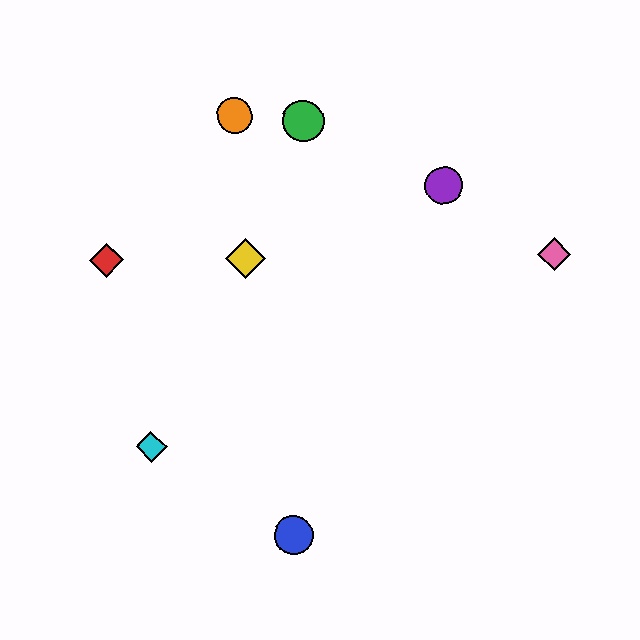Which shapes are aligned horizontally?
The red diamond, the yellow diamond, the pink diamond are aligned horizontally.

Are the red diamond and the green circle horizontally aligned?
No, the red diamond is at y≈260 and the green circle is at y≈121.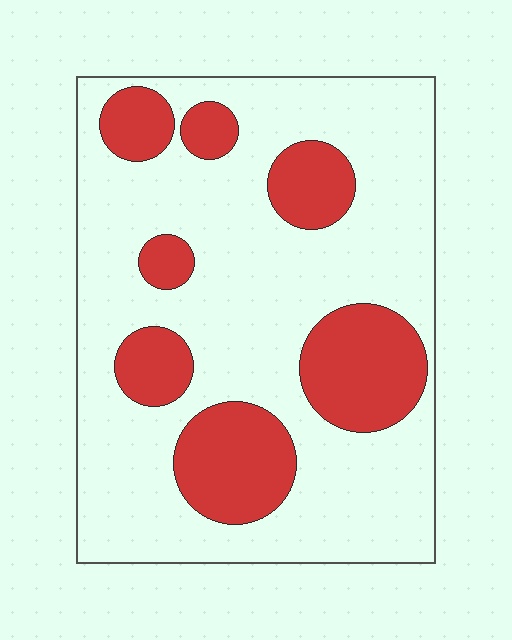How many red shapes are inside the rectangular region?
7.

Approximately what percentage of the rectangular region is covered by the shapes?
Approximately 25%.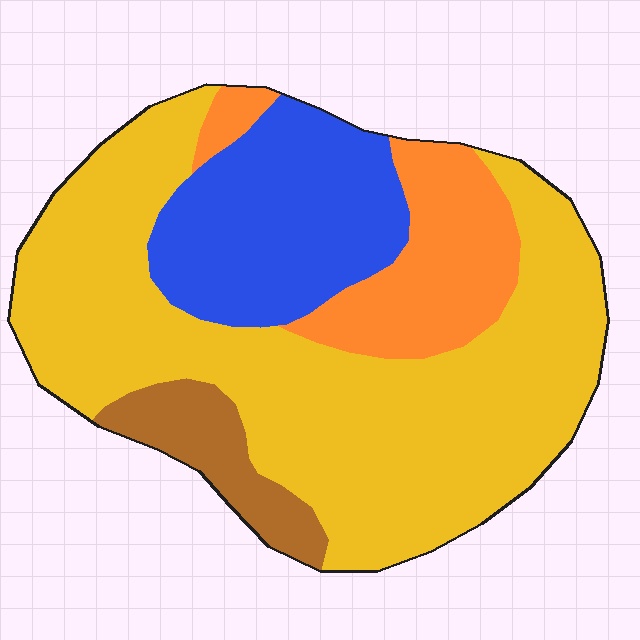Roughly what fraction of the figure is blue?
Blue takes up about one fifth (1/5) of the figure.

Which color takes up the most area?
Yellow, at roughly 55%.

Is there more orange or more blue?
Blue.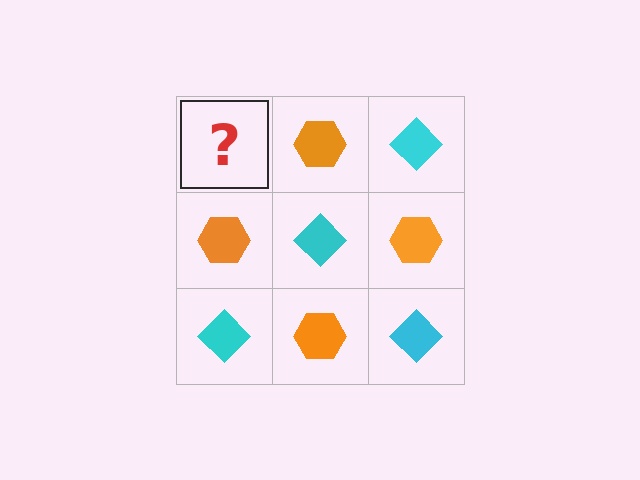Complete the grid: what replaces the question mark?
The question mark should be replaced with a cyan diamond.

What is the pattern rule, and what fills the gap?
The rule is that it alternates cyan diamond and orange hexagon in a checkerboard pattern. The gap should be filled with a cyan diamond.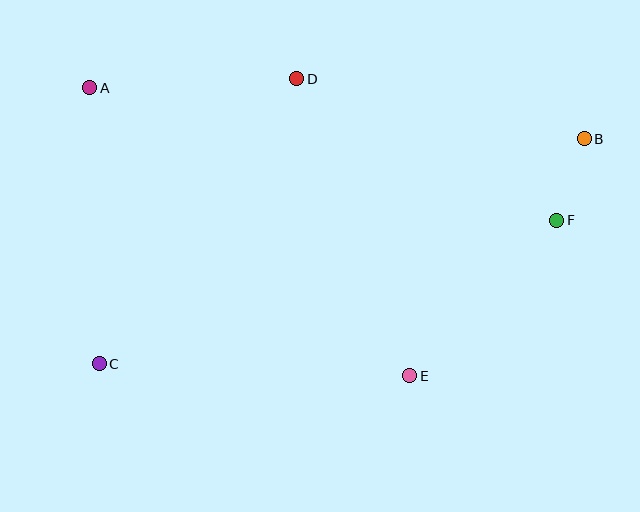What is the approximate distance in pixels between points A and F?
The distance between A and F is approximately 485 pixels.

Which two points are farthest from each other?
Points B and C are farthest from each other.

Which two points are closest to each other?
Points B and F are closest to each other.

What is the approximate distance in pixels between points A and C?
The distance between A and C is approximately 276 pixels.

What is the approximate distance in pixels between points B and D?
The distance between B and D is approximately 294 pixels.